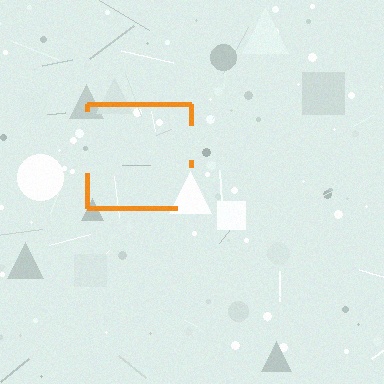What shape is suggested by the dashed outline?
The dashed outline suggests a square.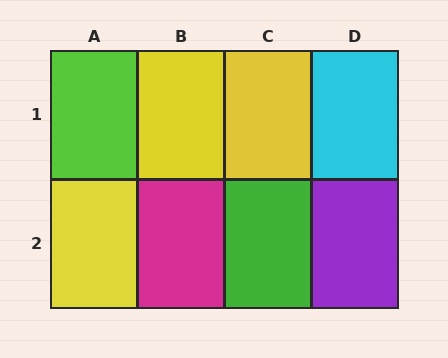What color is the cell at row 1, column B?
Yellow.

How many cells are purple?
1 cell is purple.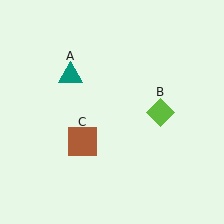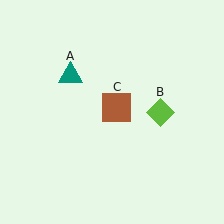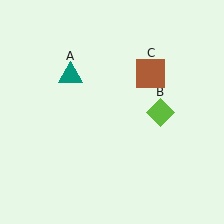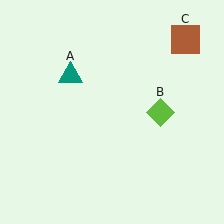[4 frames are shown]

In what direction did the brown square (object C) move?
The brown square (object C) moved up and to the right.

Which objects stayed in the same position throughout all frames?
Teal triangle (object A) and lime diamond (object B) remained stationary.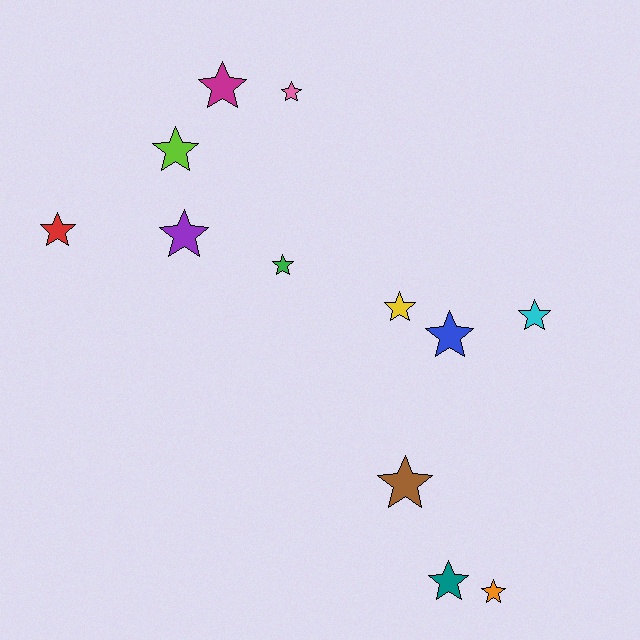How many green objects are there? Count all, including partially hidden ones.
There is 1 green object.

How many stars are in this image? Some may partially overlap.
There are 12 stars.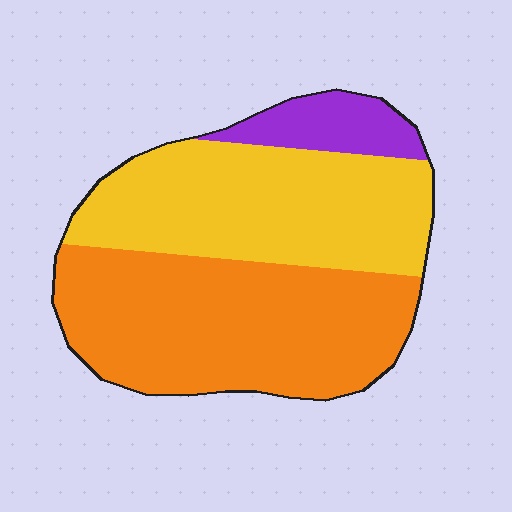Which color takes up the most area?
Orange, at roughly 50%.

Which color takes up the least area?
Purple, at roughly 10%.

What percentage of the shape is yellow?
Yellow covers roughly 40% of the shape.